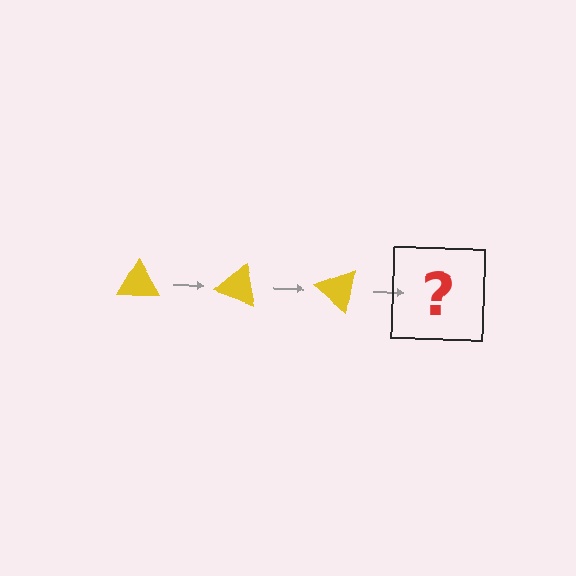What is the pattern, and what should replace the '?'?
The pattern is that the triangle rotates 20 degrees each step. The '?' should be a yellow triangle rotated 60 degrees.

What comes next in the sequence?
The next element should be a yellow triangle rotated 60 degrees.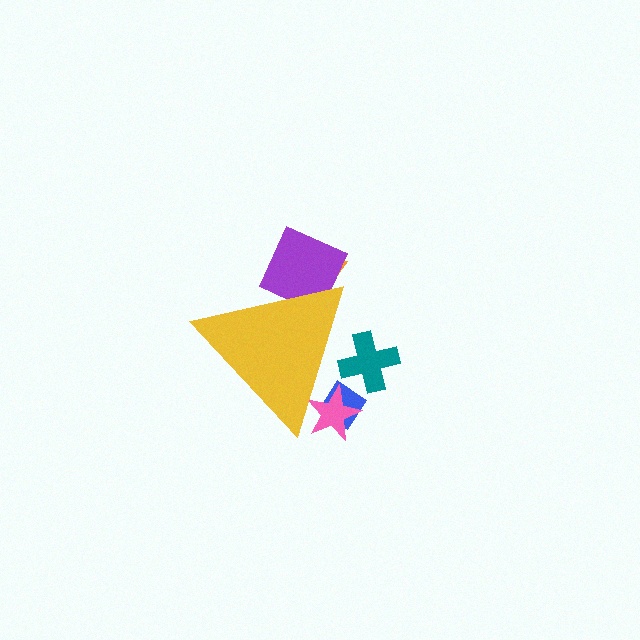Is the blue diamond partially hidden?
Yes, the blue diamond is partially hidden behind the yellow triangle.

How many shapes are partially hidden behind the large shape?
5 shapes are partially hidden.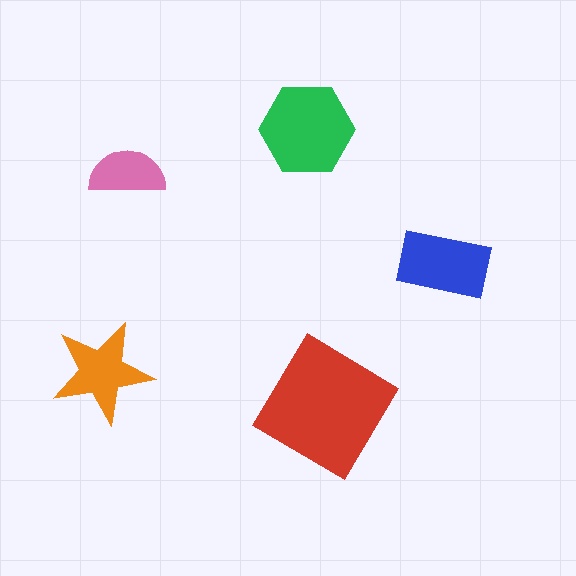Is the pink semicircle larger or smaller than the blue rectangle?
Smaller.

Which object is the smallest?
The pink semicircle.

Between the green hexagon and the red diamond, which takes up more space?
The red diamond.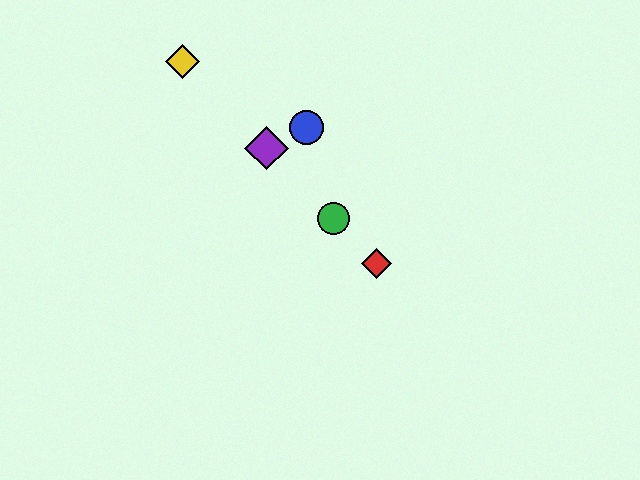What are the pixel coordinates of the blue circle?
The blue circle is at (307, 127).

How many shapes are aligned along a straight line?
4 shapes (the red diamond, the green circle, the yellow diamond, the purple diamond) are aligned along a straight line.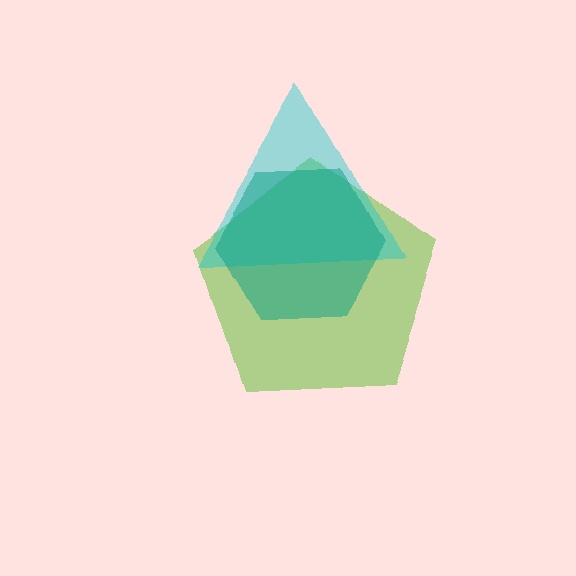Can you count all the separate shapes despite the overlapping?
Yes, there are 3 separate shapes.